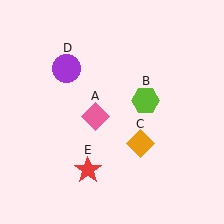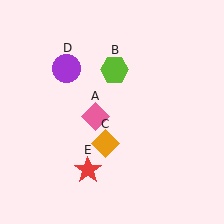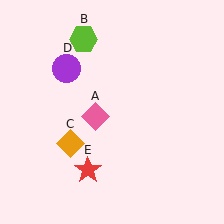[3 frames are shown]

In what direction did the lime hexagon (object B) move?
The lime hexagon (object B) moved up and to the left.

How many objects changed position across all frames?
2 objects changed position: lime hexagon (object B), orange diamond (object C).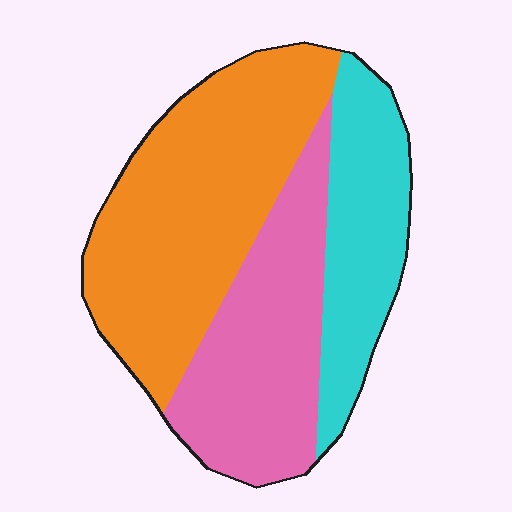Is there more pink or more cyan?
Pink.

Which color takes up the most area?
Orange, at roughly 45%.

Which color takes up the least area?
Cyan, at roughly 25%.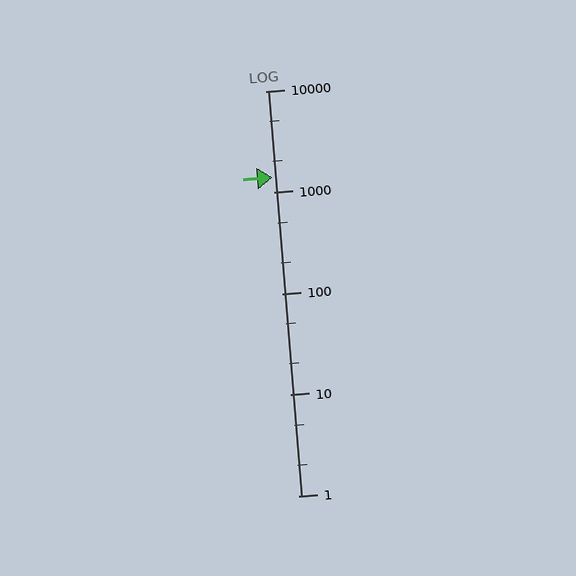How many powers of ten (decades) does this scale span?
The scale spans 4 decades, from 1 to 10000.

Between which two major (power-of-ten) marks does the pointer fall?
The pointer is between 1000 and 10000.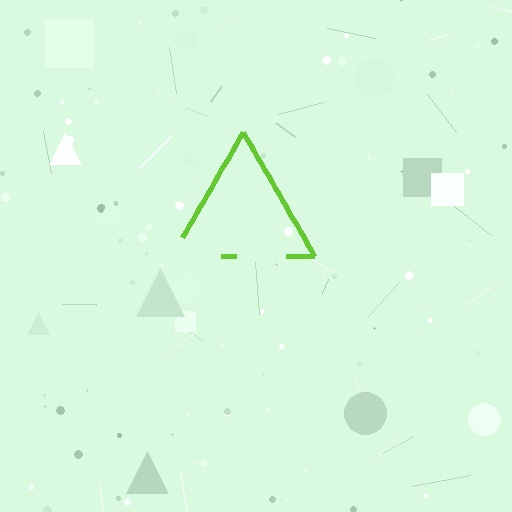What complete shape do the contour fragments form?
The contour fragments form a triangle.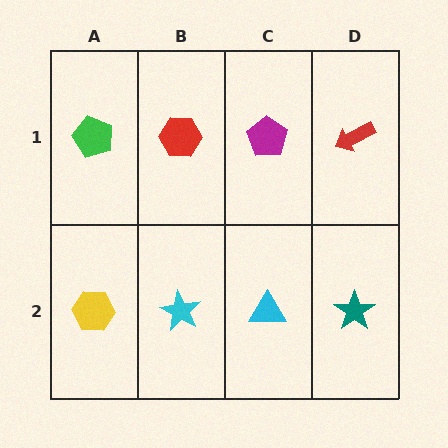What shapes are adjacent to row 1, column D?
A teal star (row 2, column D), a magenta pentagon (row 1, column C).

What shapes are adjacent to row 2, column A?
A green pentagon (row 1, column A), a cyan star (row 2, column B).